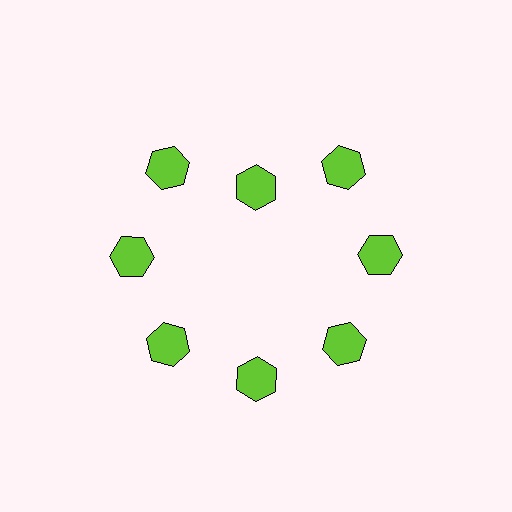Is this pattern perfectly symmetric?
No. The 8 lime hexagons are arranged in a ring, but one element near the 12 o'clock position is pulled inward toward the center, breaking the 8-fold rotational symmetry.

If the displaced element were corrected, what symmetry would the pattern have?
It would have 8-fold rotational symmetry — the pattern would map onto itself every 45 degrees.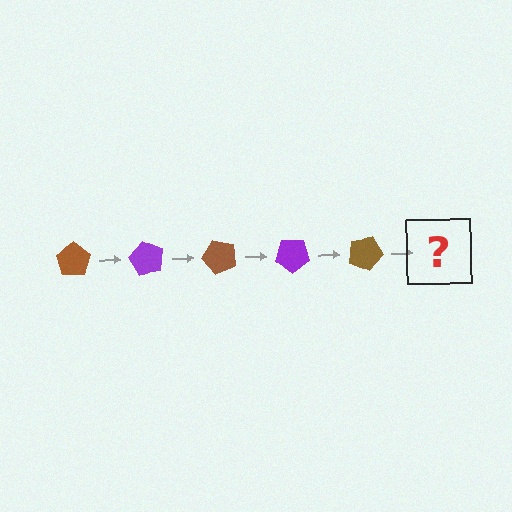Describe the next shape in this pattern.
It should be a purple pentagon, rotated 300 degrees from the start.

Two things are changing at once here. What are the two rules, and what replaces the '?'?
The two rules are that it rotates 60 degrees each step and the color cycles through brown and purple. The '?' should be a purple pentagon, rotated 300 degrees from the start.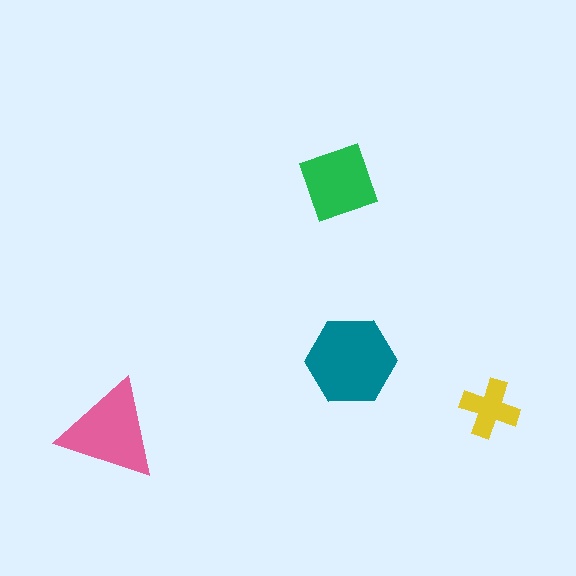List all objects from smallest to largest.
The yellow cross, the green diamond, the pink triangle, the teal hexagon.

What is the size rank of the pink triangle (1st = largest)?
2nd.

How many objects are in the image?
There are 4 objects in the image.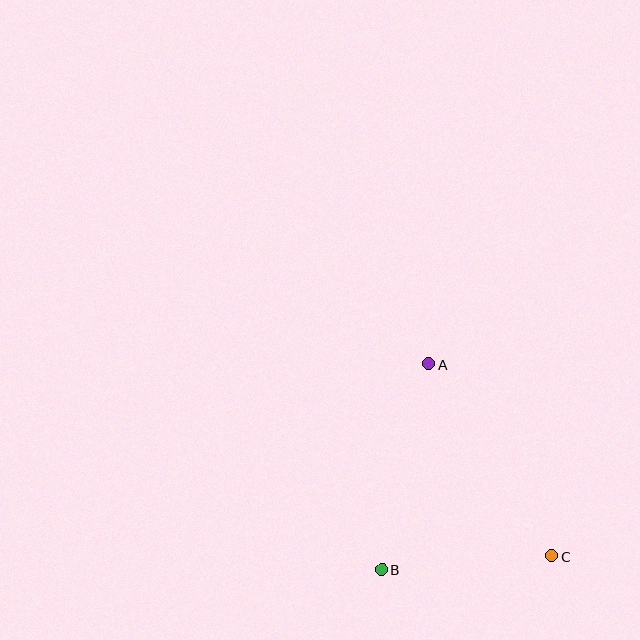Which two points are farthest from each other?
Points A and C are farthest from each other.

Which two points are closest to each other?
Points B and C are closest to each other.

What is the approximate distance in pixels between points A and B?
The distance between A and B is approximately 211 pixels.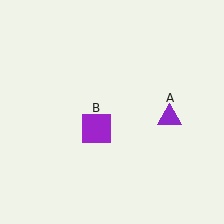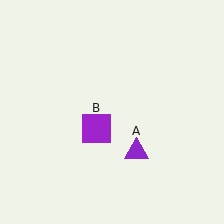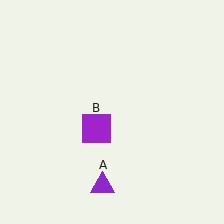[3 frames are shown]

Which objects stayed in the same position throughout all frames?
Purple square (object B) remained stationary.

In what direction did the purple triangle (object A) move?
The purple triangle (object A) moved down and to the left.